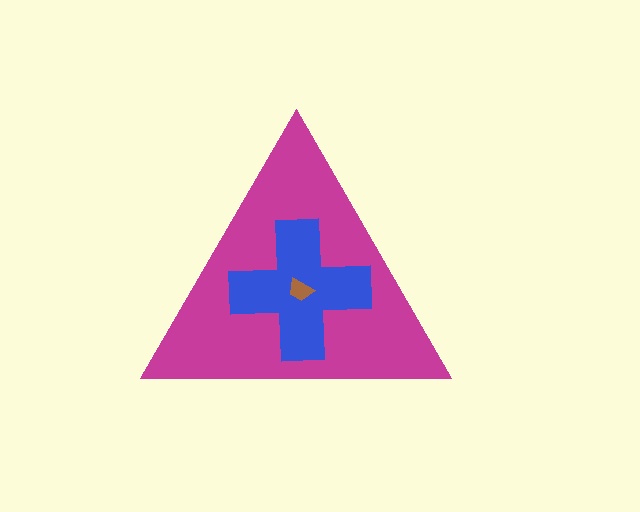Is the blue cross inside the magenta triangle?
Yes.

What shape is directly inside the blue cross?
The brown trapezoid.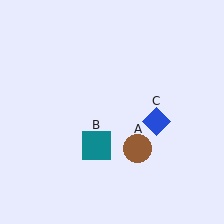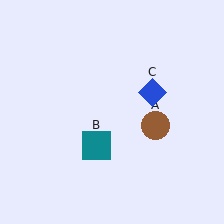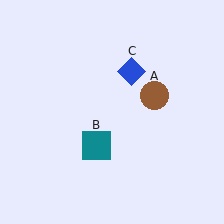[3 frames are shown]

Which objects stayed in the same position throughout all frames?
Teal square (object B) remained stationary.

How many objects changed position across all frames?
2 objects changed position: brown circle (object A), blue diamond (object C).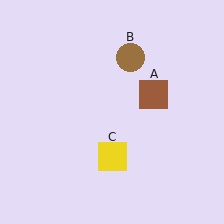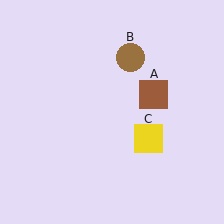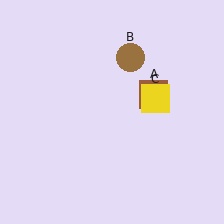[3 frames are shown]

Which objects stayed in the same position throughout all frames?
Brown square (object A) and brown circle (object B) remained stationary.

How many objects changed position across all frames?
1 object changed position: yellow square (object C).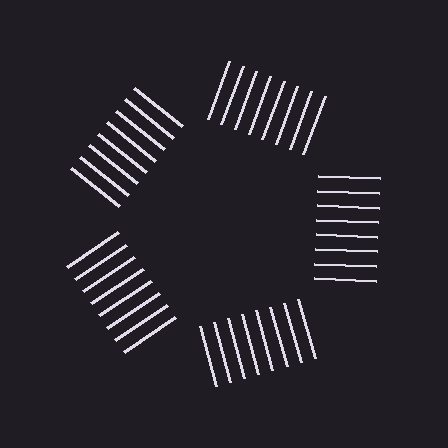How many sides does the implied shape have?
5 sides — the line-ends trace a pentagon.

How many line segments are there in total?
40 — 8 along each of the 5 edges.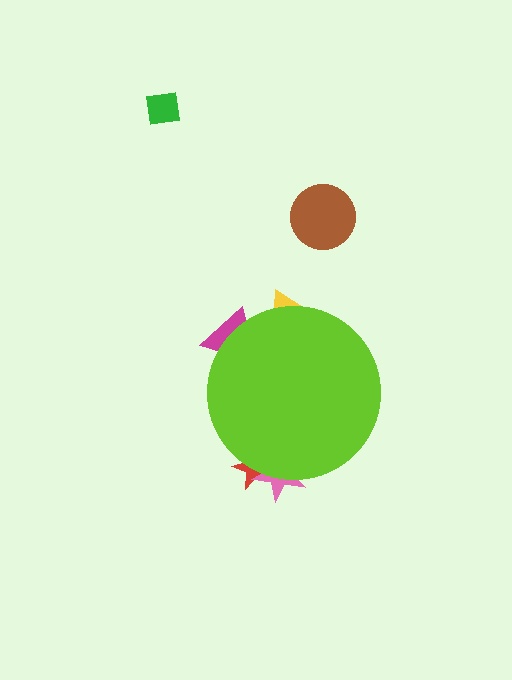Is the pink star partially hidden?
Yes, the pink star is partially hidden behind the lime circle.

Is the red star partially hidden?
Yes, the red star is partially hidden behind the lime circle.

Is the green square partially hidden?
No, the green square is fully visible.